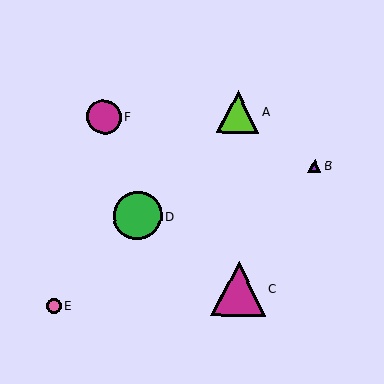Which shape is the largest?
The magenta triangle (labeled C) is the largest.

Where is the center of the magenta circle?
The center of the magenta circle is at (104, 117).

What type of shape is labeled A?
Shape A is a lime triangle.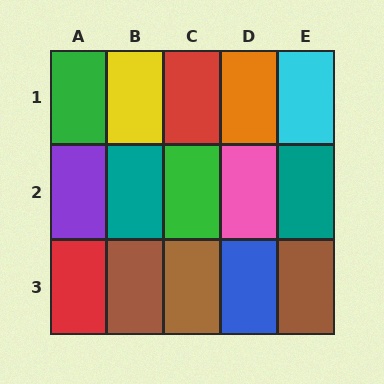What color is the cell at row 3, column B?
Brown.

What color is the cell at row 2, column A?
Purple.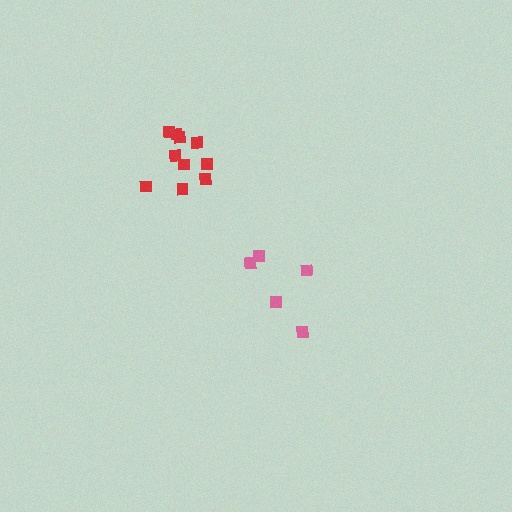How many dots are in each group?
Group 1: 10 dots, Group 2: 5 dots (15 total).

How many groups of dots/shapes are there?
There are 2 groups.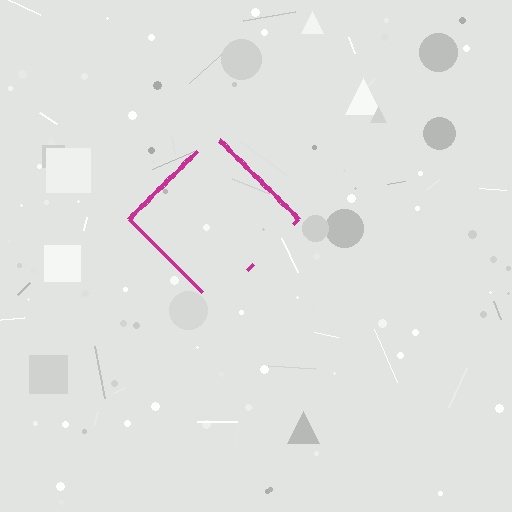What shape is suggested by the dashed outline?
The dashed outline suggests a diamond.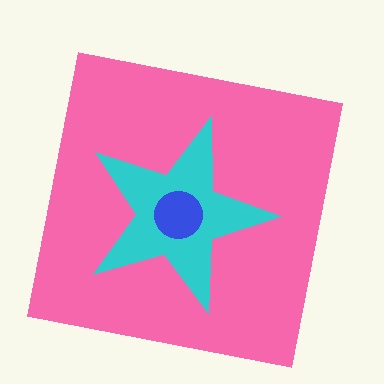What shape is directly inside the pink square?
The cyan star.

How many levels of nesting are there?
3.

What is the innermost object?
The blue circle.